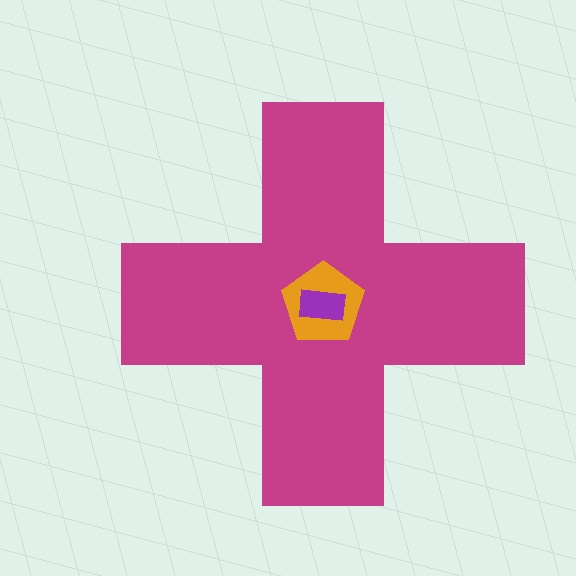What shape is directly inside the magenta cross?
The orange pentagon.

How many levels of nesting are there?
3.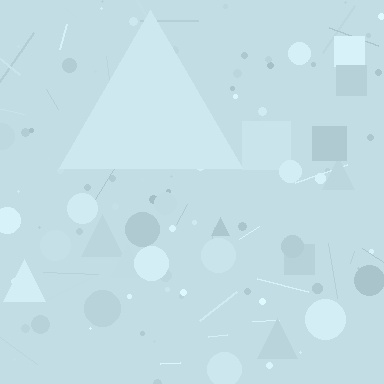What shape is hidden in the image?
A triangle is hidden in the image.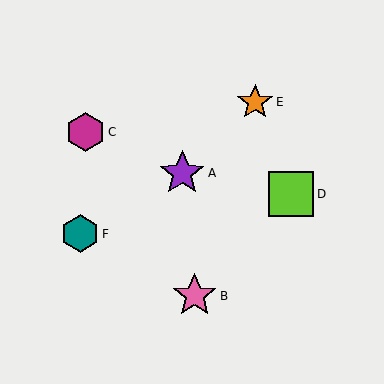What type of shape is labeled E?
Shape E is an orange star.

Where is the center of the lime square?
The center of the lime square is at (291, 194).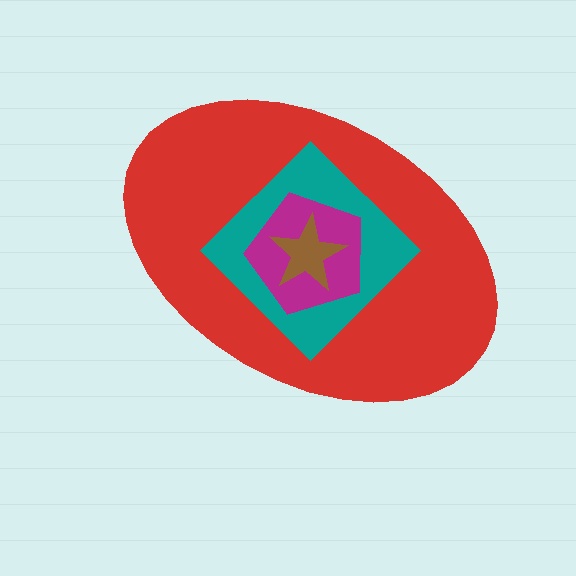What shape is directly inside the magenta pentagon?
The brown star.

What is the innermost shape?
The brown star.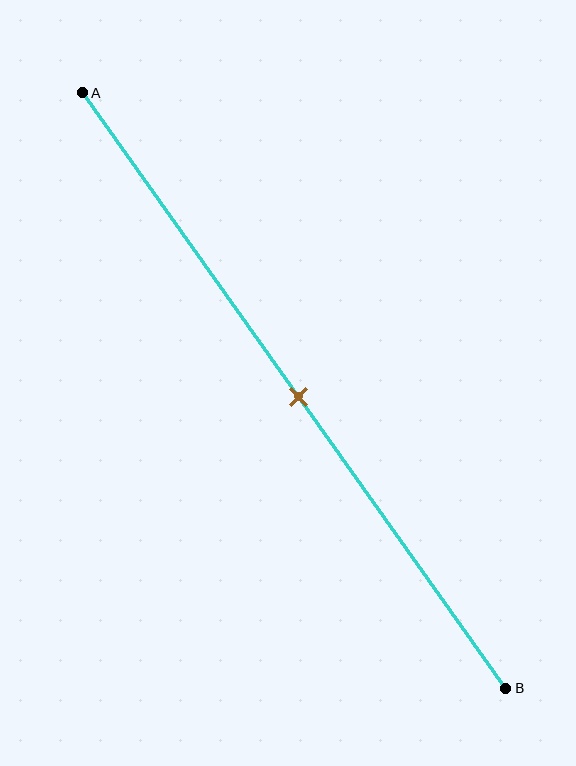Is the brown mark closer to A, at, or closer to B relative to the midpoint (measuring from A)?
The brown mark is approximately at the midpoint of segment AB.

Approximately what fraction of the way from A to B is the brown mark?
The brown mark is approximately 50% of the way from A to B.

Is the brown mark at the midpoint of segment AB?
Yes, the mark is approximately at the midpoint.